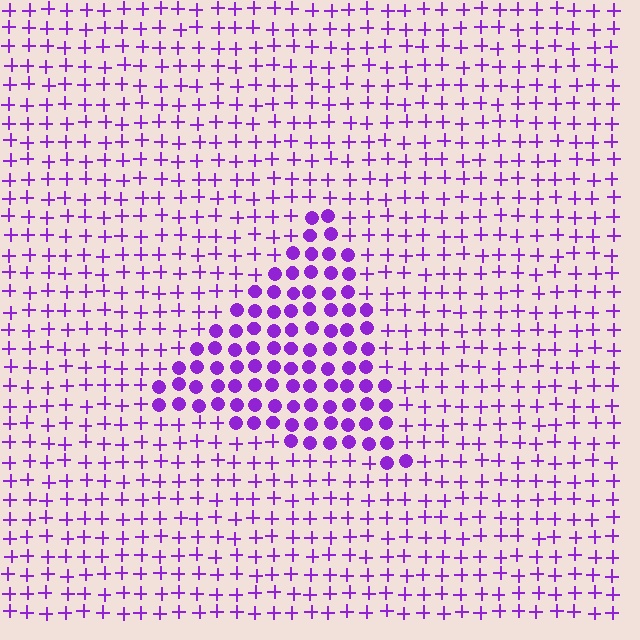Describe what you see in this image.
The image is filled with small purple elements arranged in a uniform grid. A triangle-shaped region contains circles, while the surrounding area contains plus signs. The boundary is defined purely by the change in element shape.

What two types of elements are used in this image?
The image uses circles inside the triangle region and plus signs outside it.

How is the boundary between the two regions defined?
The boundary is defined by a change in element shape: circles inside vs. plus signs outside. All elements share the same color and spacing.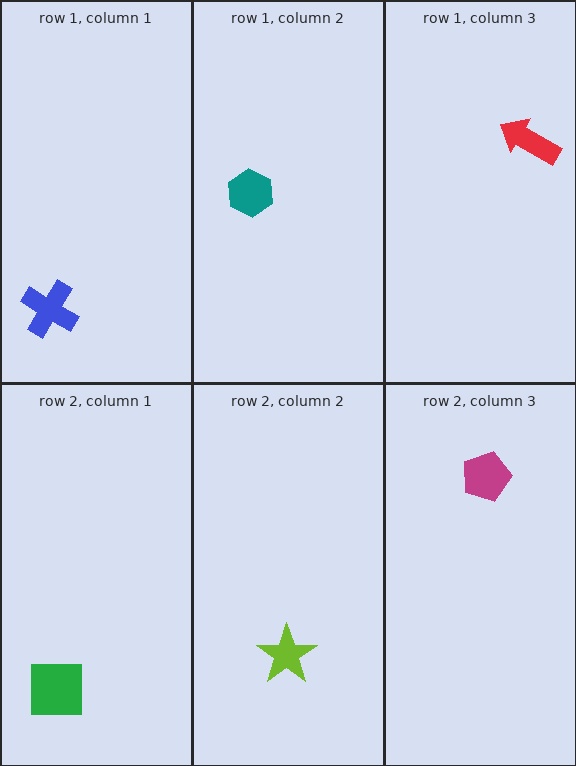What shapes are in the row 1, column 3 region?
The red arrow.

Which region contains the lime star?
The row 2, column 2 region.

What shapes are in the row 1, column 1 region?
The blue cross.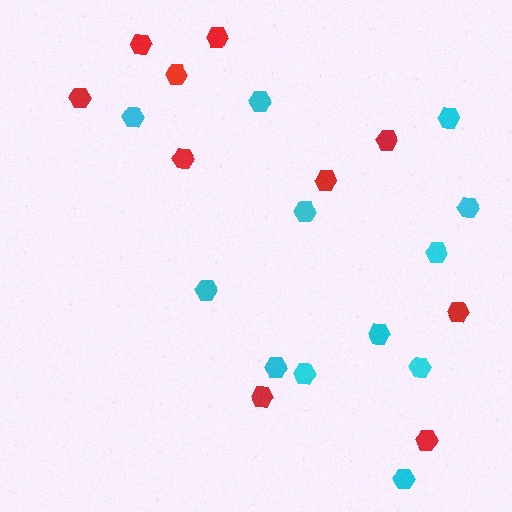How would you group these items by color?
There are 2 groups: one group of red hexagons (10) and one group of cyan hexagons (12).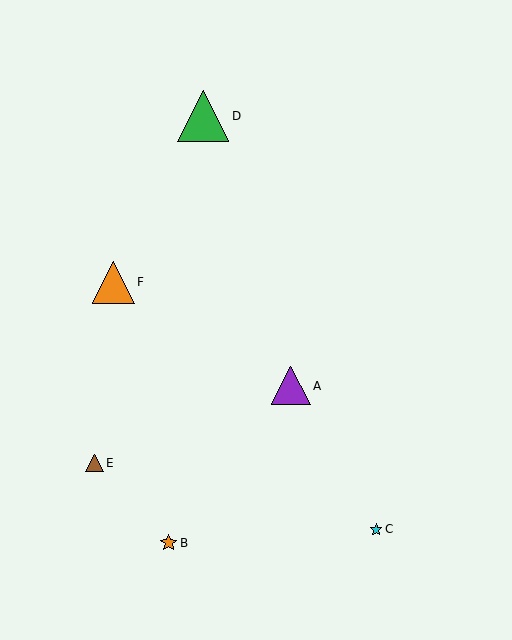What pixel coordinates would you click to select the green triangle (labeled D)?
Click at (203, 116) to select the green triangle D.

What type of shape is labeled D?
Shape D is a green triangle.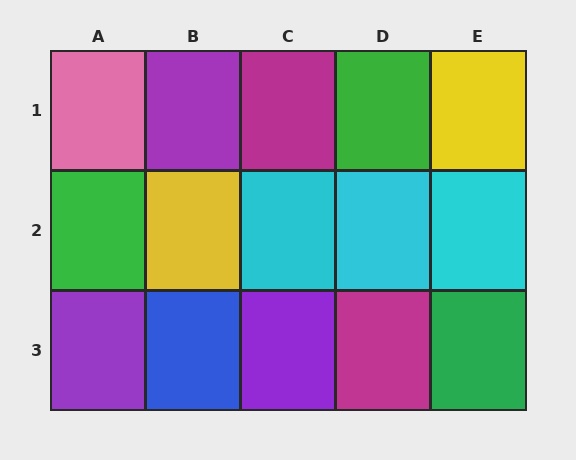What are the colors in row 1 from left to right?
Pink, purple, magenta, green, yellow.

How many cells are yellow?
2 cells are yellow.